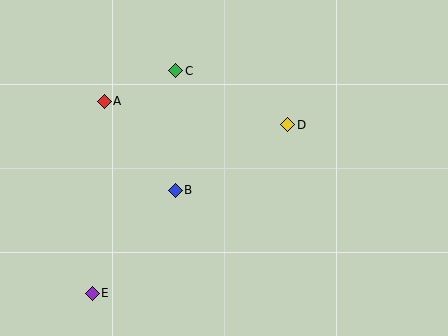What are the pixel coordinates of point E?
Point E is at (92, 293).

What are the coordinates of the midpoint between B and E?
The midpoint between B and E is at (134, 242).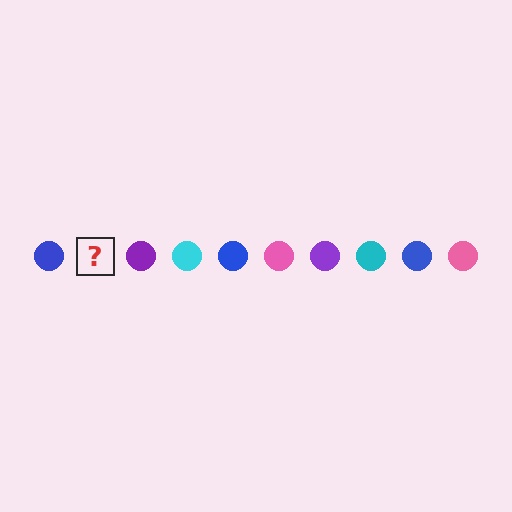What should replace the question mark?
The question mark should be replaced with a pink circle.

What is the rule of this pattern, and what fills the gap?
The rule is that the pattern cycles through blue, pink, purple, cyan circles. The gap should be filled with a pink circle.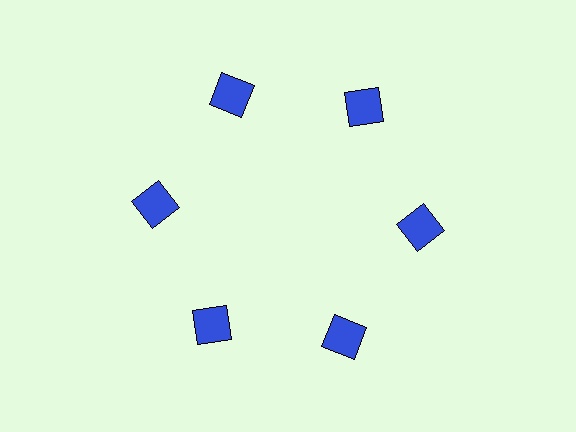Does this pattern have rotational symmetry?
Yes, this pattern has 6-fold rotational symmetry. It looks the same after rotating 60 degrees around the center.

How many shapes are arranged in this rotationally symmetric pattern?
There are 6 shapes, arranged in 6 groups of 1.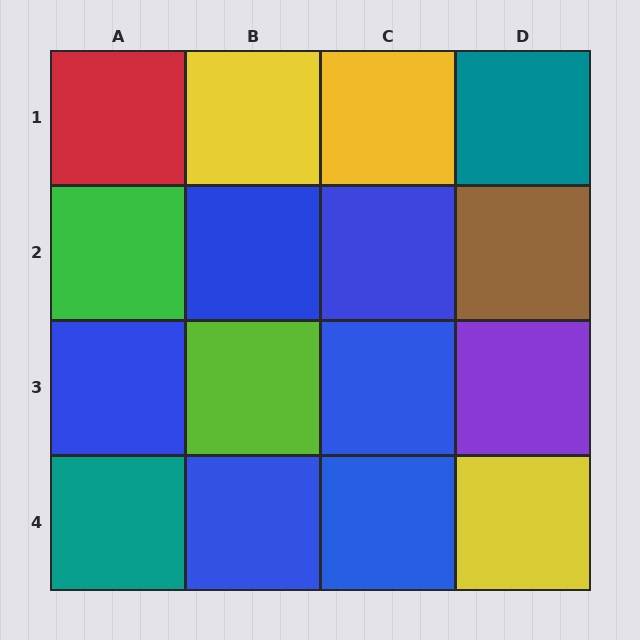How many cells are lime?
1 cell is lime.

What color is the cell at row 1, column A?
Red.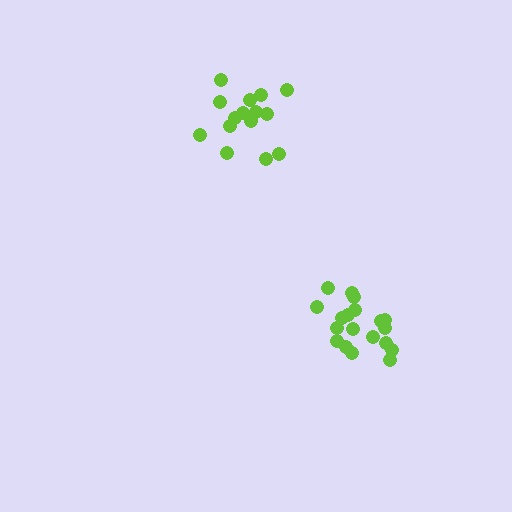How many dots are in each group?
Group 1: 15 dots, Group 2: 19 dots (34 total).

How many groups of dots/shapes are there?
There are 2 groups.